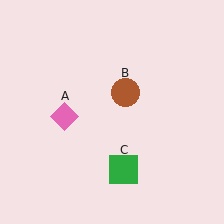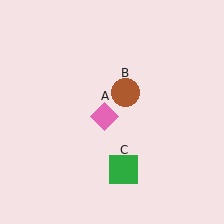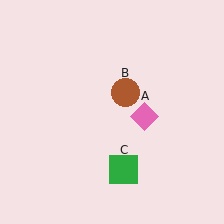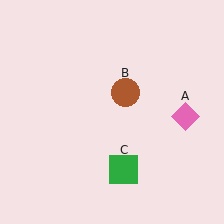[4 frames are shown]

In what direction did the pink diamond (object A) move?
The pink diamond (object A) moved right.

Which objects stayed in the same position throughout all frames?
Brown circle (object B) and green square (object C) remained stationary.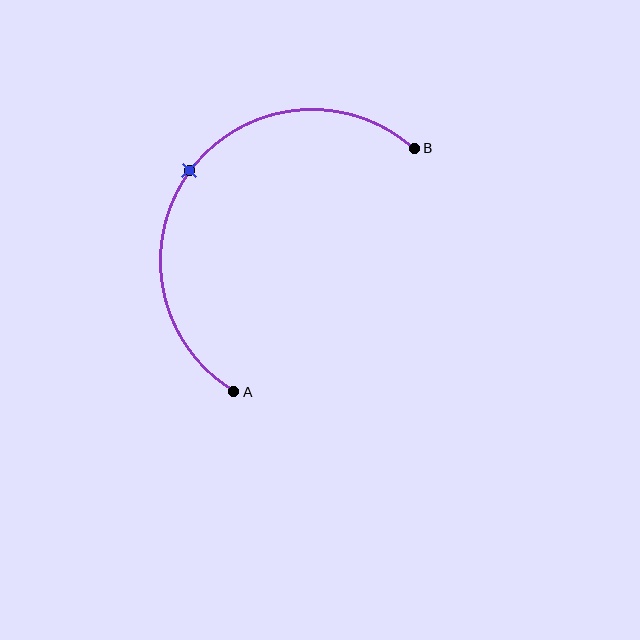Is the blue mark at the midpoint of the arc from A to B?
Yes. The blue mark lies on the arc at equal arc-length from both A and B — it is the arc midpoint.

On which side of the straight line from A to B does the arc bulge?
The arc bulges above and to the left of the straight line connecting A and B.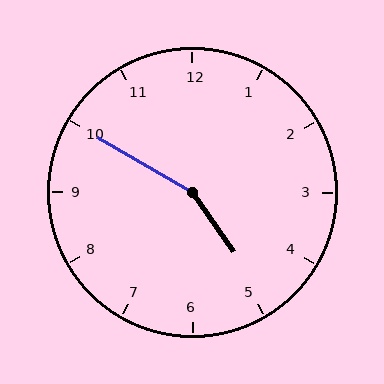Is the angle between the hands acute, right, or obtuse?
It is obtuse.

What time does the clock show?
4:50.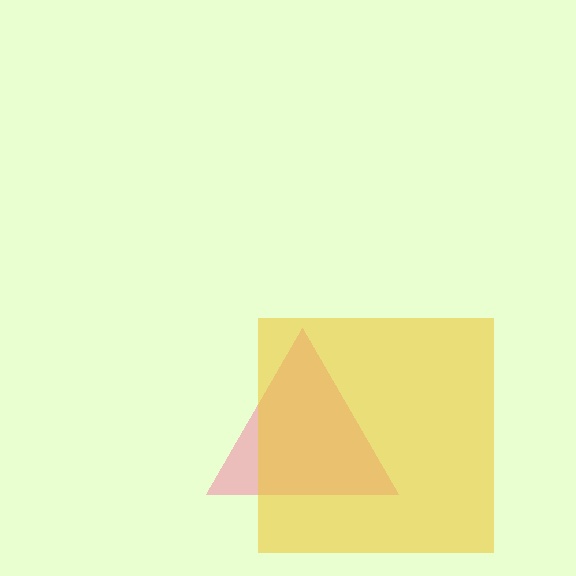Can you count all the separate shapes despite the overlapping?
Yes, there are 2 separate shapes.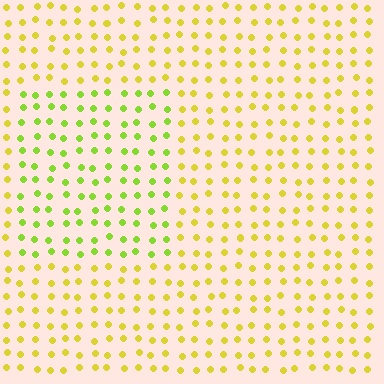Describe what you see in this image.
The image is filled with small yellow elements in a uniform arrangement. A rectangle-shaped region is visible where the elements are tinted to a slightly different hue, forming a subtle color boundary.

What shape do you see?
I see a rectangle.